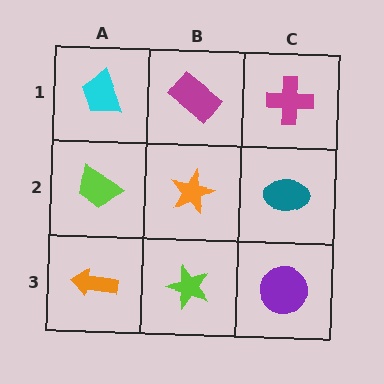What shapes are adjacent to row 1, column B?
An orange star (row 2, column B), a cyan trapezoid (row 1, column A), a magenta cross (row 1, column C).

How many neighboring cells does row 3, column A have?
2.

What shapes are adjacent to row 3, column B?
An orange star (row 2, column B), an orange arrow (row 3, column A), a purple circle (row 3, column C).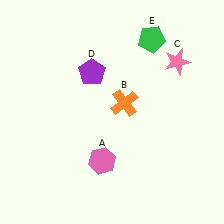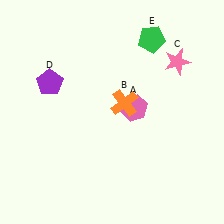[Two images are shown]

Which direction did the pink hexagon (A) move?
The pink hexagon (A) moved up.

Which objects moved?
The objects that moved are: the pink hexagon (A), the purple pentagon (D).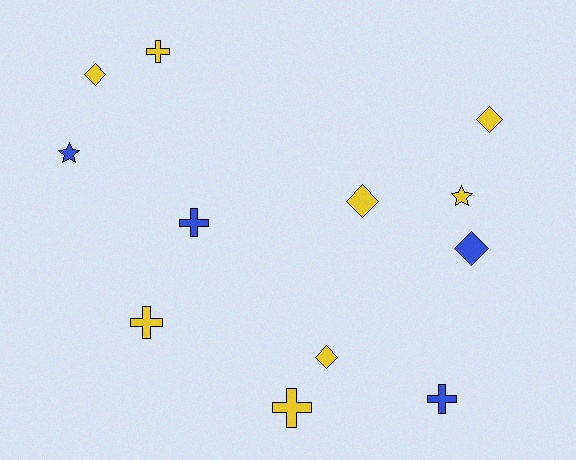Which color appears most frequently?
Yellow, with 8 objects.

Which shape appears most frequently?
Cross, with 5 objects.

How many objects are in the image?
There are 12 objects.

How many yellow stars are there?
There is 1 yellow star.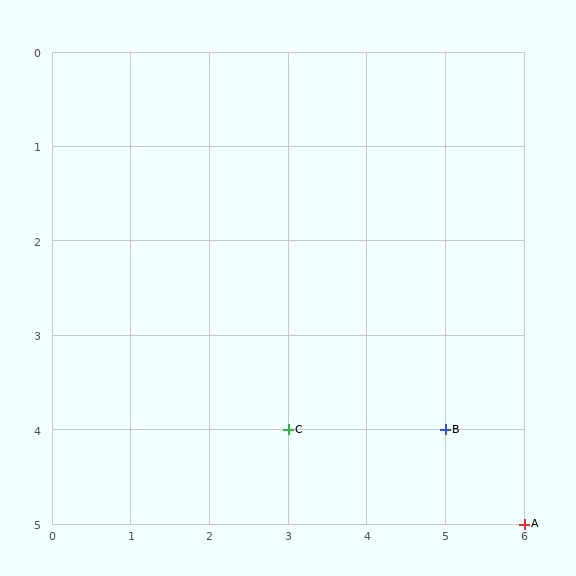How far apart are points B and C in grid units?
Points B and C are 2 columns apart.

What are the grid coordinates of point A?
Point A is at grid coordinates (6, 5).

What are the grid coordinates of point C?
Point C is at grid coordinates (3, 4).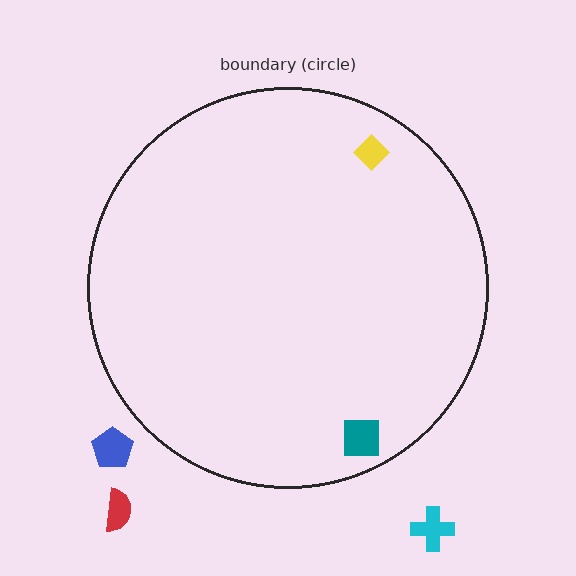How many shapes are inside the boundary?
2 inside, 3 outside.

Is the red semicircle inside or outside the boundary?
Outside.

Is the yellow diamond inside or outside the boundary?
Inside.